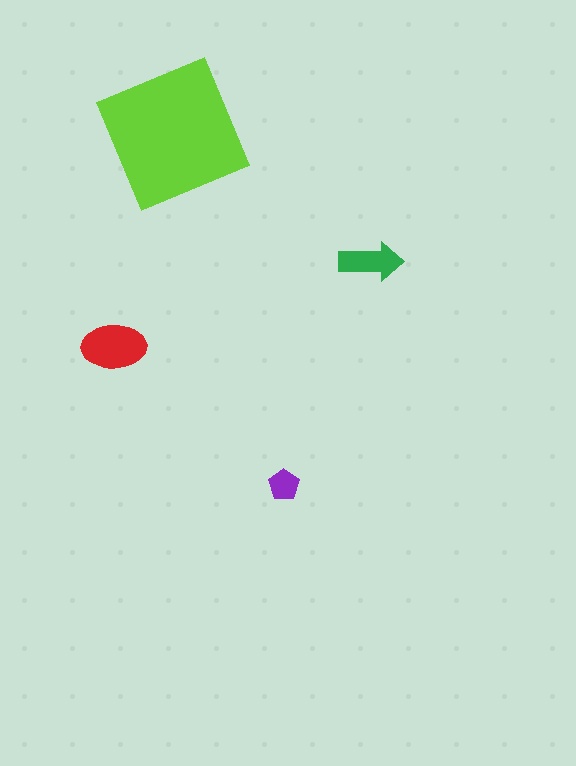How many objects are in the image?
There are 4 objects in the image.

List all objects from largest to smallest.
The lime square, the red ellipse, the green arrow, the purple pentagon.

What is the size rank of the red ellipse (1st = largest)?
2nd.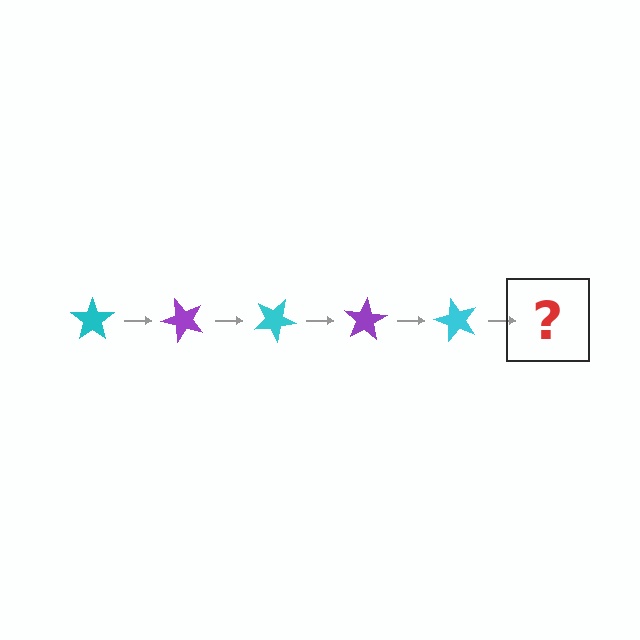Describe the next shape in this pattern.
It should be a purple star, rotated 250 degrees from the start.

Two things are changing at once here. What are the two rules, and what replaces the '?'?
The two rules are that it rotates 50 degrees each step and the color cycles through cyan and purple. The '?' should be a purple star, rotated 250 degrees from the start.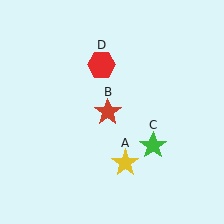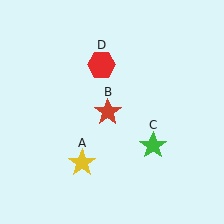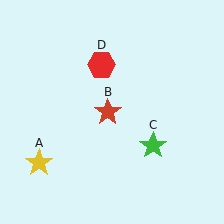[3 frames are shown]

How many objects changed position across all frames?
1 object changed position: yellow star (object A).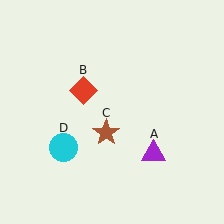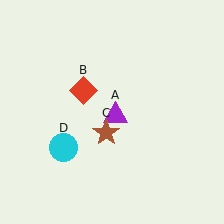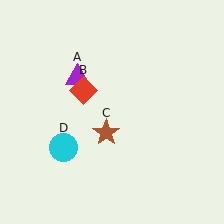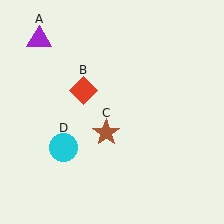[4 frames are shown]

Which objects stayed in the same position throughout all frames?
Red diamond (object B) and brown star (object C) and cyan circle (object D) remained stationary.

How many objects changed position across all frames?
1 object changed position: purple triangle (object A).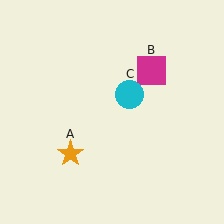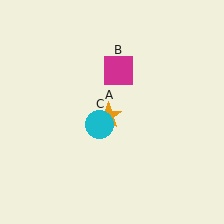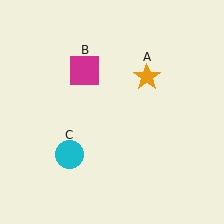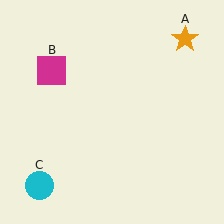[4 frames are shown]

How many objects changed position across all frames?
3 objects changed position: orange star (object A), magenta square (object B), cyan circle (object C).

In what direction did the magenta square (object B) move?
The magenta square (object B) moved left.